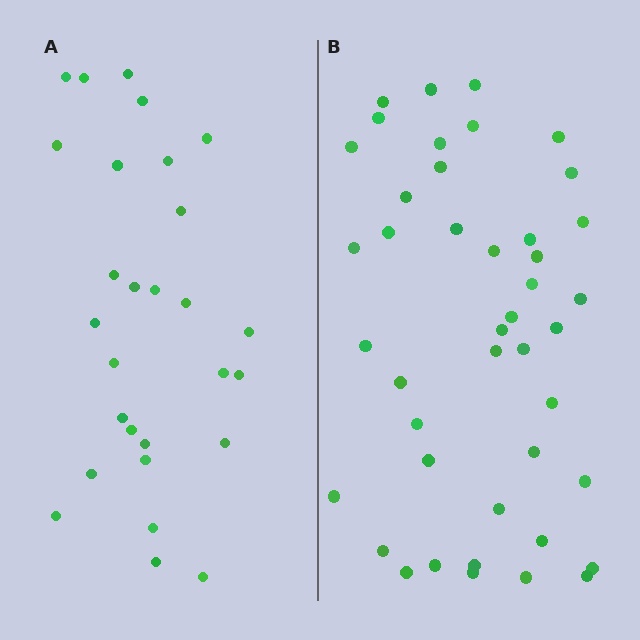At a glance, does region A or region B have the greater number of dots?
Region B (the right region) has more dots.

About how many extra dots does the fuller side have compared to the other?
Region B has approximately 15 more dots than region A.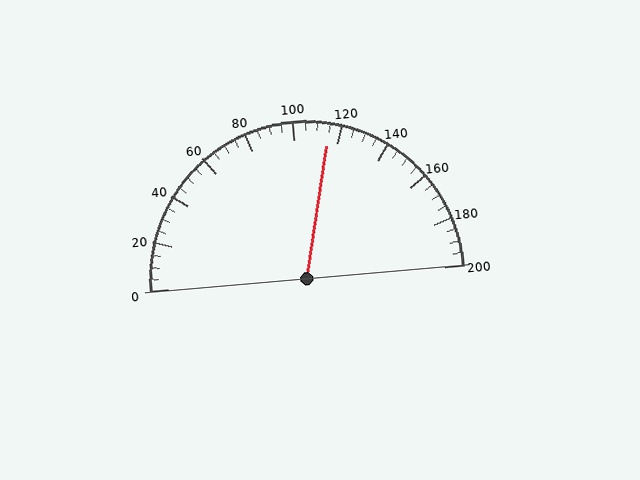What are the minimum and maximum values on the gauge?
The gauge ranges from 0 to 200.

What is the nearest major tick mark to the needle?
The nearest major tick mark is 120.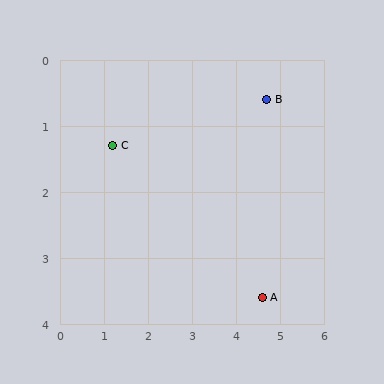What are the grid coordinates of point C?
Point C is at approximately (1.2, 1.3).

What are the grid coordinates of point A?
Point A is at approximately (4.6, 3.6).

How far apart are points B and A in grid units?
Points B and A are about 3.0 grid units apart.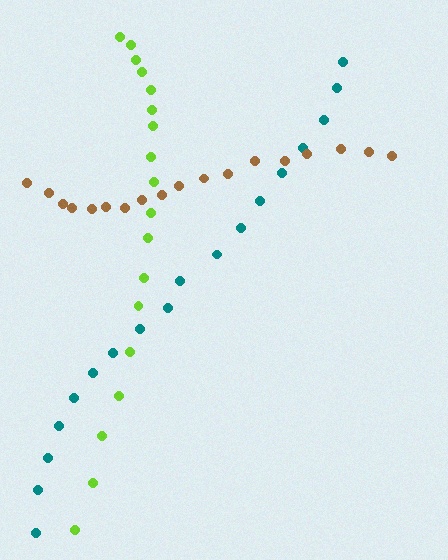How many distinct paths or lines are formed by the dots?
There are 3 distinct paths.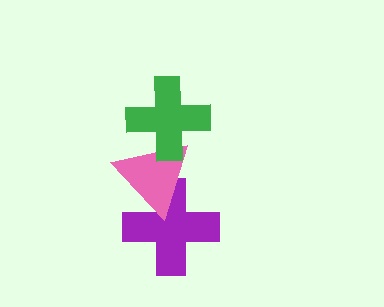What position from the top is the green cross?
The green cross is 1st from the top.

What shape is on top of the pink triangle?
The green cross is on top of the pink triangle.